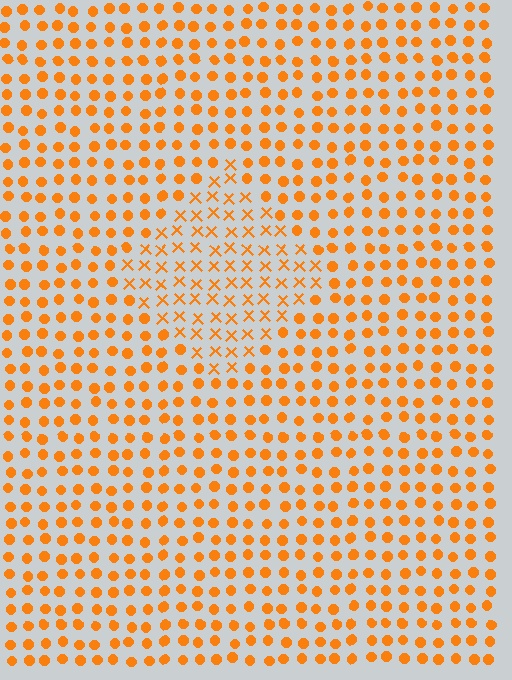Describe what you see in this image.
The image is filled with small orange elements arranged in a uniform grid. A diamond-shaped region contains X marks, while the surrounding area contains circles. The boundary is defined purely by the change in element shape.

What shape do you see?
I see a diamond.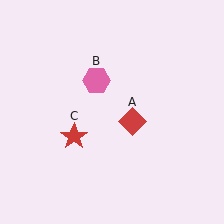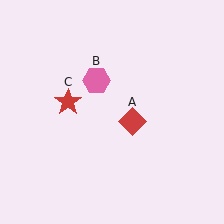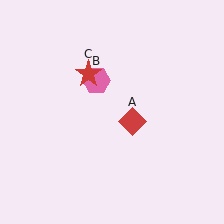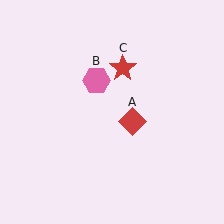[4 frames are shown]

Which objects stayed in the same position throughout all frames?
Red diamond (object A) and pink hexagon (object B) remained stationary.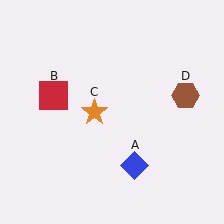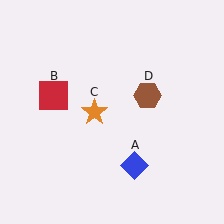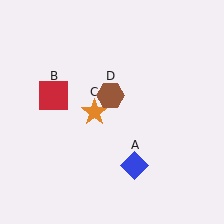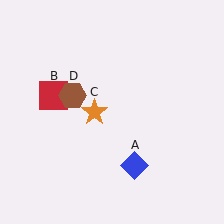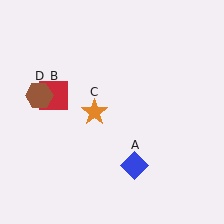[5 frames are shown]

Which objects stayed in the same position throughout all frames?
Blue diamond (object A) and red square (object B) and orange star (object C) remained stationary.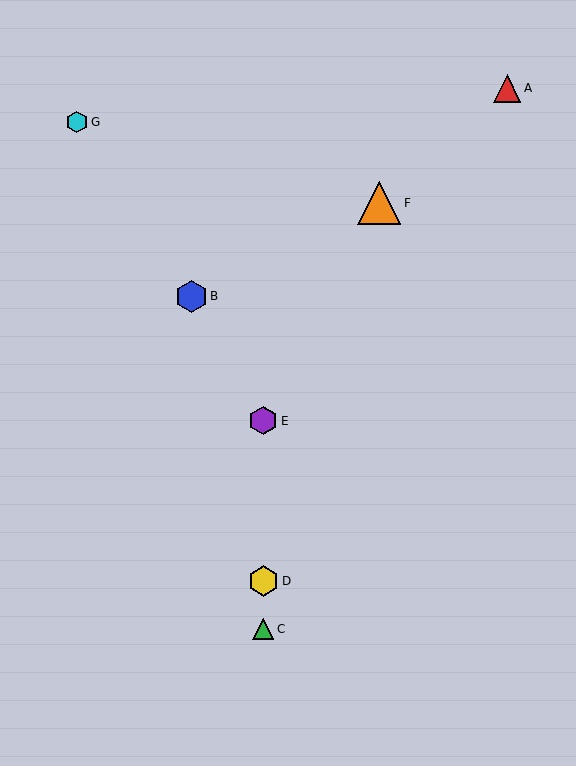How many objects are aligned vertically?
3 objects (C, D, E) are aligned vertically.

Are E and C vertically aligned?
Yes, both are at x≈263.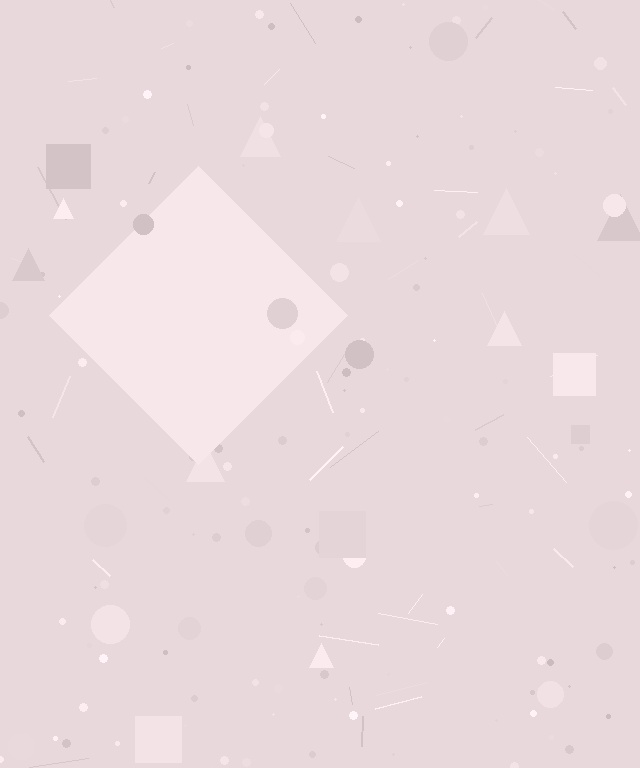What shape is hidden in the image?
A diamond is hidden in the image.